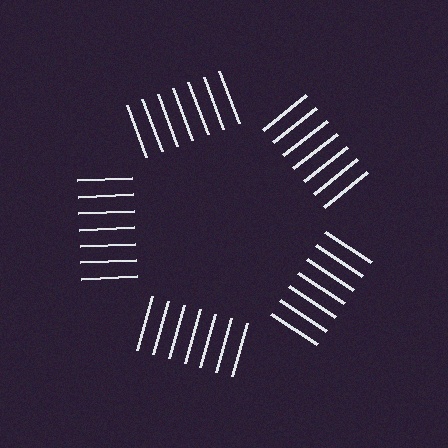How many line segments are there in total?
35 — 7 along each of the 5 edges.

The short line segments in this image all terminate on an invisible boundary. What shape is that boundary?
An illusory pentagon — the line segments terminate on its edges but no continuous stroke is drawn.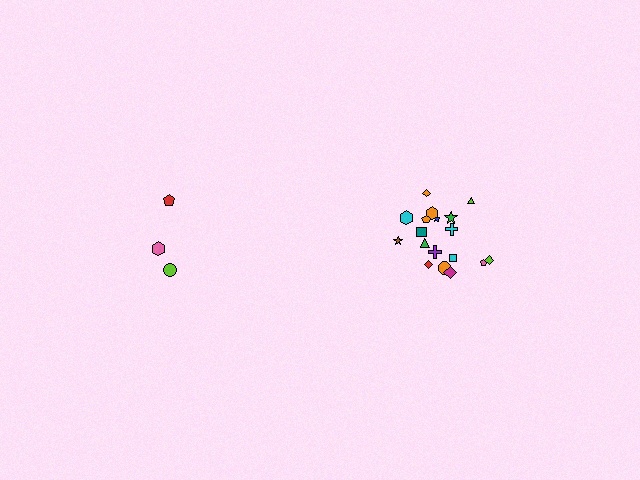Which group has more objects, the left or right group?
The right group.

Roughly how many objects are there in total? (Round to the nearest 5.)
Roughly 20 objects in total.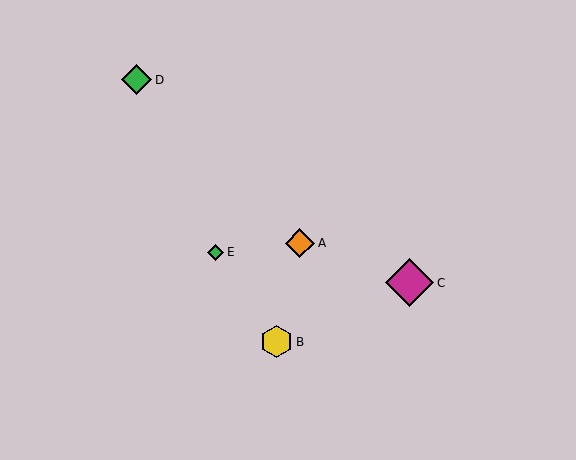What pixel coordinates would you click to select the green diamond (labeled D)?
Click at (137, 80) to select the green diamond D.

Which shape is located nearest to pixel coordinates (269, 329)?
The yellow hexagon (labeled B) at (277, 342) is nearest to that location.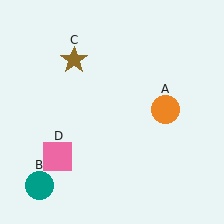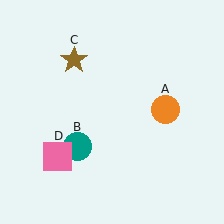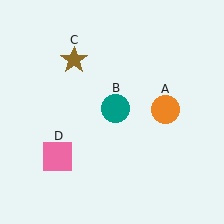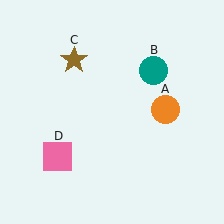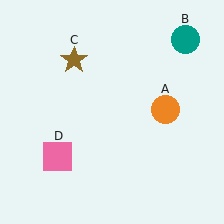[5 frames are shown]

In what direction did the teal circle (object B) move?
The teal circle (object B) moved up and to the right.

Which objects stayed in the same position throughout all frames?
Orange circle (object A) and brown star (object C) and pink square (object D) remained stationary.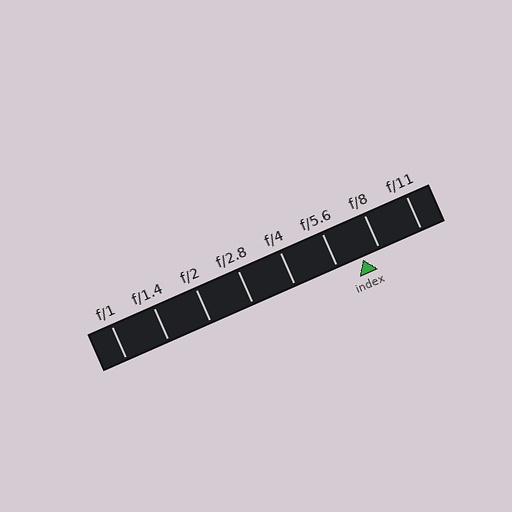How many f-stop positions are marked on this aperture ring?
There are 8 f-stop positions marked.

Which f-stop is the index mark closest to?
The index mark is closest to f/8.